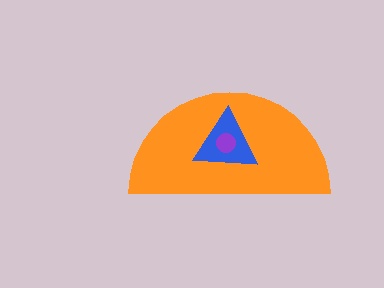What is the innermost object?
The purple circle.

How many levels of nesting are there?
3.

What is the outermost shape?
The orange semicircle.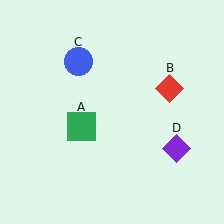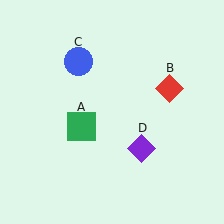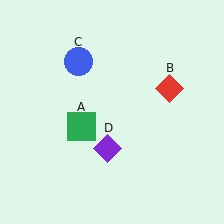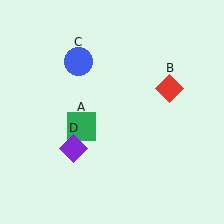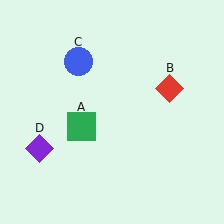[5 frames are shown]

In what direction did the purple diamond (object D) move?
The purple diamond (object D) moved left.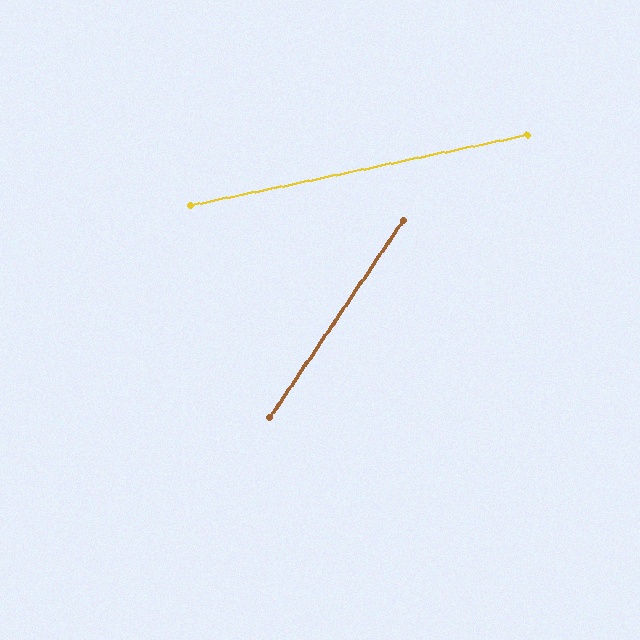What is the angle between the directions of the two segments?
Approximately 44 degrees.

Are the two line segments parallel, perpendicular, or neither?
Neither parallel nor perpendicular — they differ by about 44°.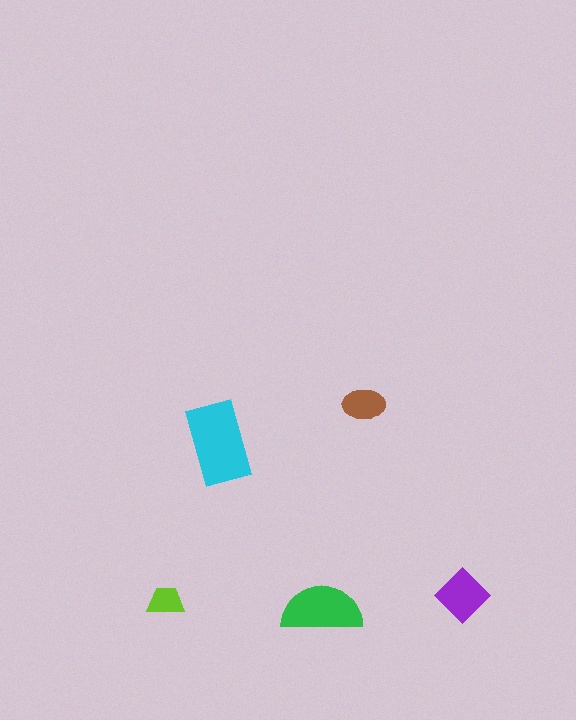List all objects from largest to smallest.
The cyan rectangle, the green semicircle, the purple diamond, the brown ellipse, the lime trapezoid.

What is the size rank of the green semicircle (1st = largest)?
2nd.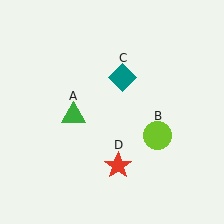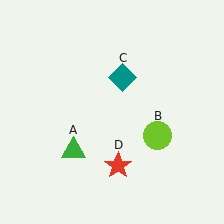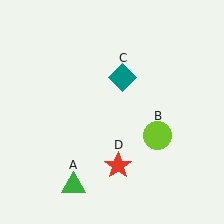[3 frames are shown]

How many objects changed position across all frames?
1 object changed position: green triangle (object A).